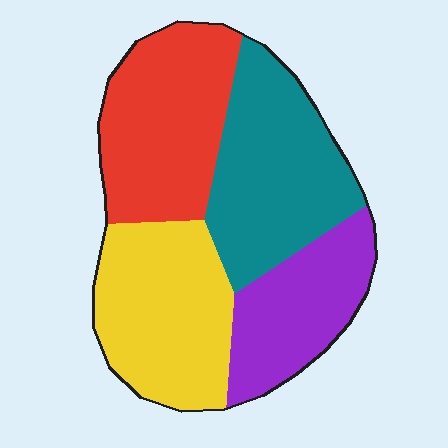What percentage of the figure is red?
Red covers around 25% of the figure.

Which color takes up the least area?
Purple, at roughly 20%.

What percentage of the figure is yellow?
Yellow takes up about one quarter (1/4) of the figure.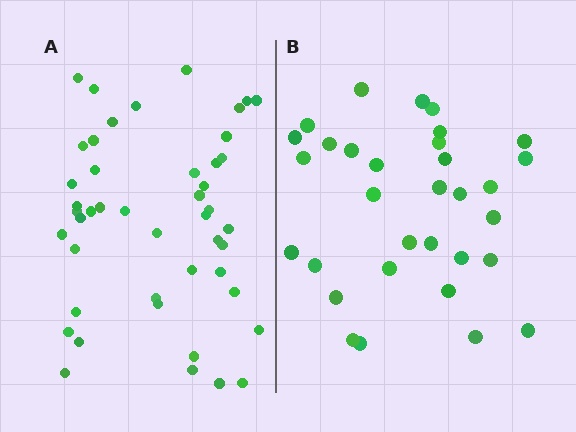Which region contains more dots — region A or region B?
Region A (the left region) has more dots.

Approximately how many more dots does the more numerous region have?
Region A has approximately 15 more dots than region B.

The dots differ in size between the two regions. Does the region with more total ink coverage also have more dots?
No. Region B has more total ink coverage because its dots are larger, but region A actually contains more individual dots. Total area can be misleading — the number of items is what matters here.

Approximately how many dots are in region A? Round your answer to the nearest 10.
About 50 dots. (The exact count is 46, which rounds to 50.)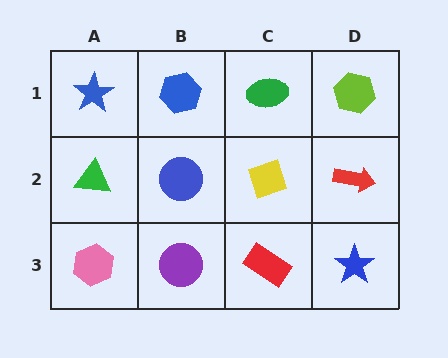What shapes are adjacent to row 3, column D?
A red arrow (row 2, column D), a red rectangle (row 3, column C).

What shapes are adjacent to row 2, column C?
A green ellipse (row 1, column C), a red rectangle (row 3, column C), a blue circle (row 2, column B), a red arrow (row 2, column D).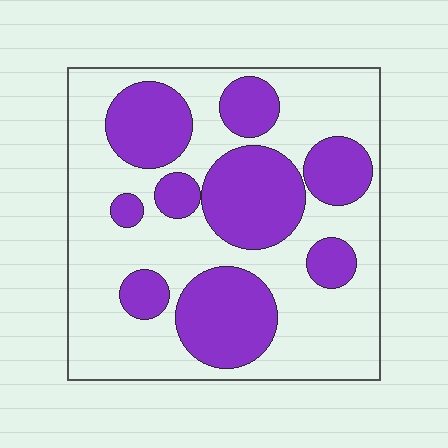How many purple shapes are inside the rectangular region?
9.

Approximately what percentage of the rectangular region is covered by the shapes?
Approximately 35%.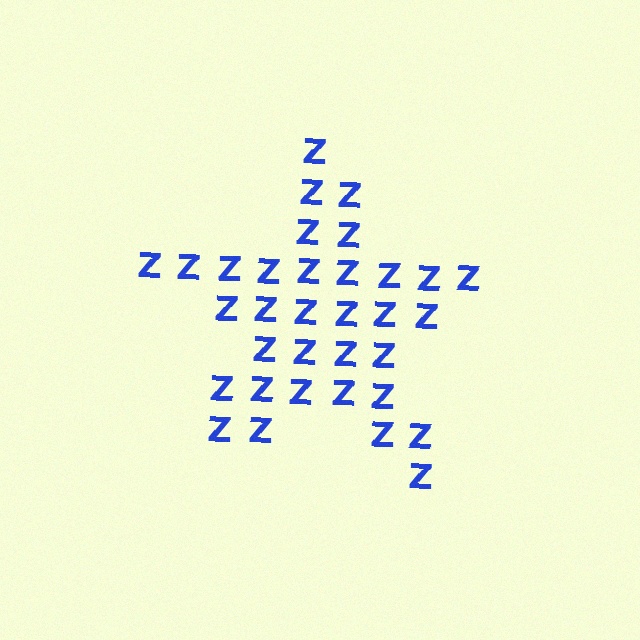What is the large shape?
The large shape is a star.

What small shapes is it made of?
It is made of small letter Z's.